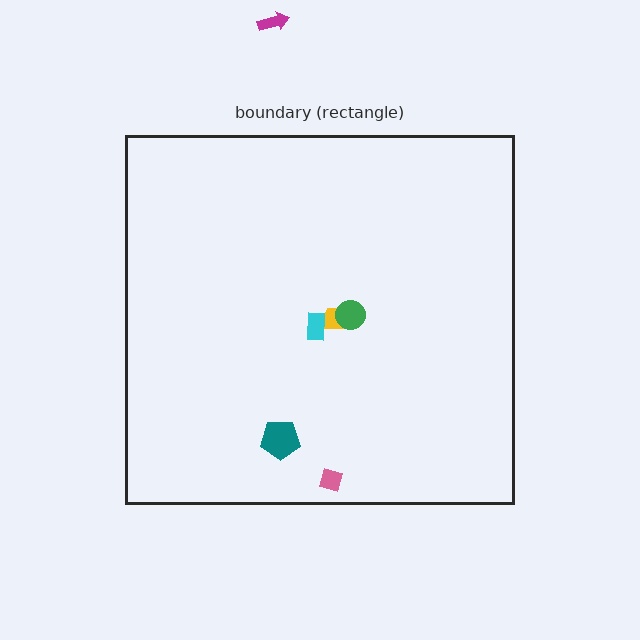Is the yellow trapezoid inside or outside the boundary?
Inside.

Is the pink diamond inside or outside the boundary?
Inside.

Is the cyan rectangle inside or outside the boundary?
Inside.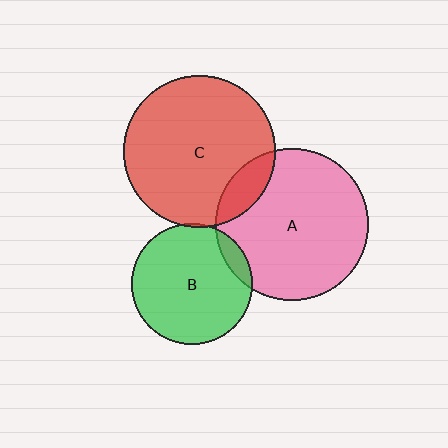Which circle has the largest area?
Circle A (pink).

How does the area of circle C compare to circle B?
Approximately 1.6 times.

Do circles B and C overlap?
Yes.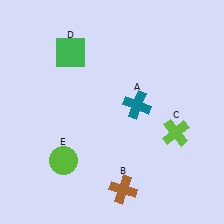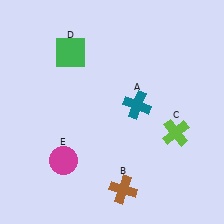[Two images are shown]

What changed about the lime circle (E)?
In Image 1, E is lime. In Image 2, it changed to magenta.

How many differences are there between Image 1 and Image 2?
There is 1 difference between the two images.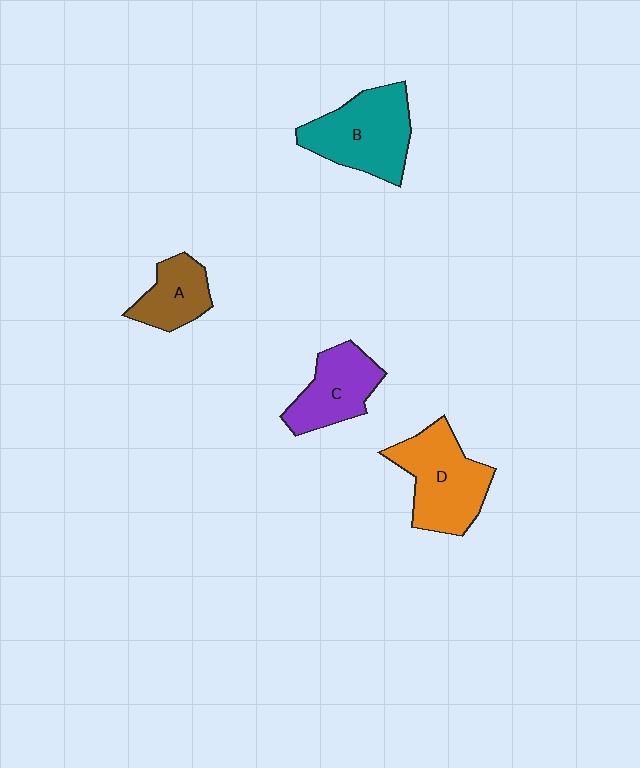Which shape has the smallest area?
Shape A (brown).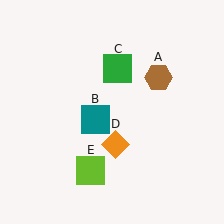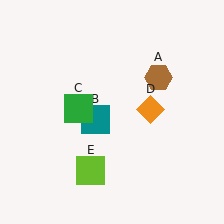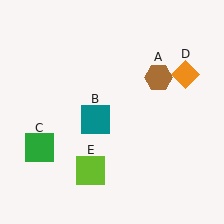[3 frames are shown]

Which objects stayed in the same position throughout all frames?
Brown hexagon (object A) and teal square (object B) and lime square (object E) remained stationary.